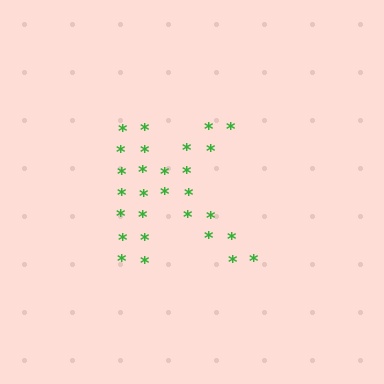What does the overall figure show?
The overall figure shows the letter K.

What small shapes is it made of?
It is made of small asterisks.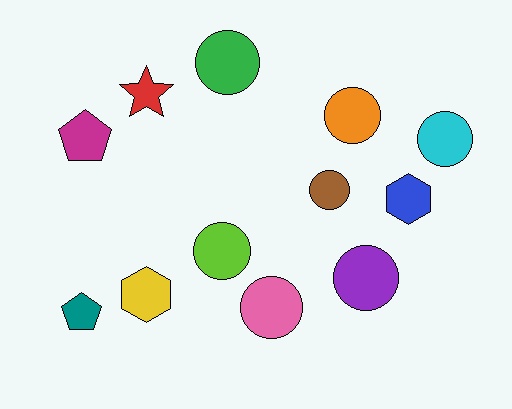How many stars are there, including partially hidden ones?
There is 1 star.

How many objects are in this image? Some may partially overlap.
There are 12 objects.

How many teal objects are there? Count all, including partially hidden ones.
There is 1 teal object.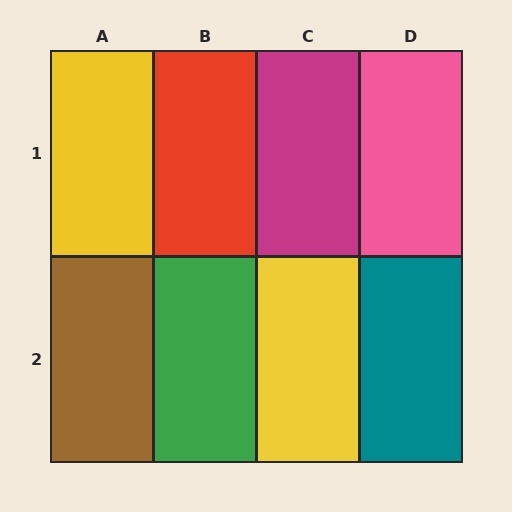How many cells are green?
1 cell is green.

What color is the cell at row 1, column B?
Red.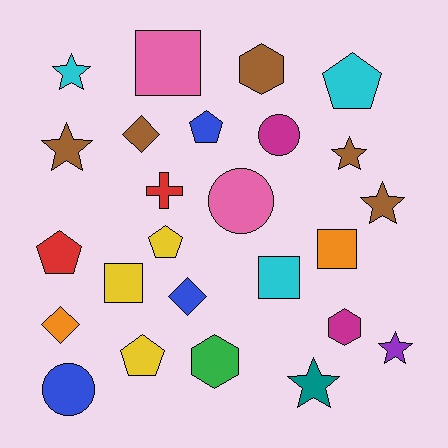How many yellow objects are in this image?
There are 3 yellow objects.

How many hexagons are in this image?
There are 3 hexagons.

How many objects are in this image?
There are 25 objects.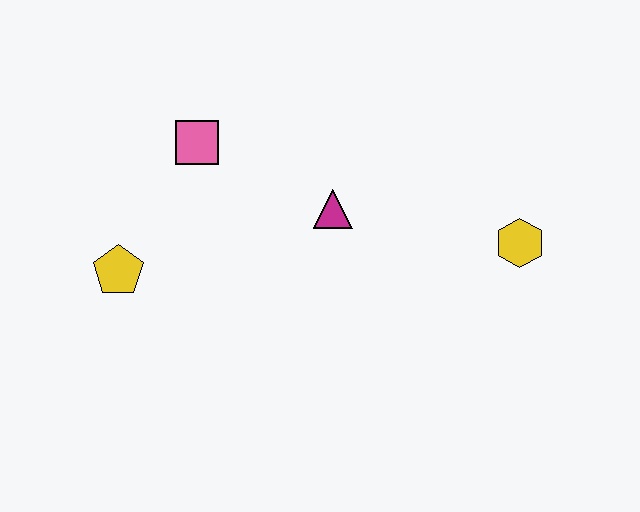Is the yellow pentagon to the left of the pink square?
Yes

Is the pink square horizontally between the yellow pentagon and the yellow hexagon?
Yes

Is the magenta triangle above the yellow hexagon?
Yes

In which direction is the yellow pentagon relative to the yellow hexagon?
The yellow pentagon is to the left of the yellow hexagon.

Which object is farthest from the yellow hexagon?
The yellow pentagon is farthest from the yellow hexagon.